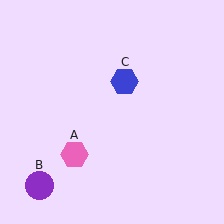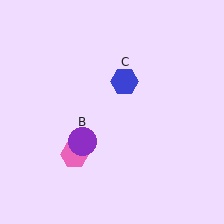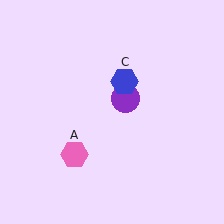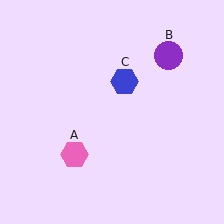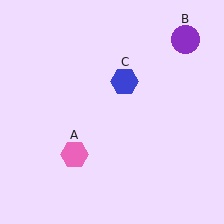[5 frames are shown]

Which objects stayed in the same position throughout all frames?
Pink hexagon (object A) and blue hexagon (object C) remained stationary.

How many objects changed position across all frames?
1 object changed position: purple circle (object B).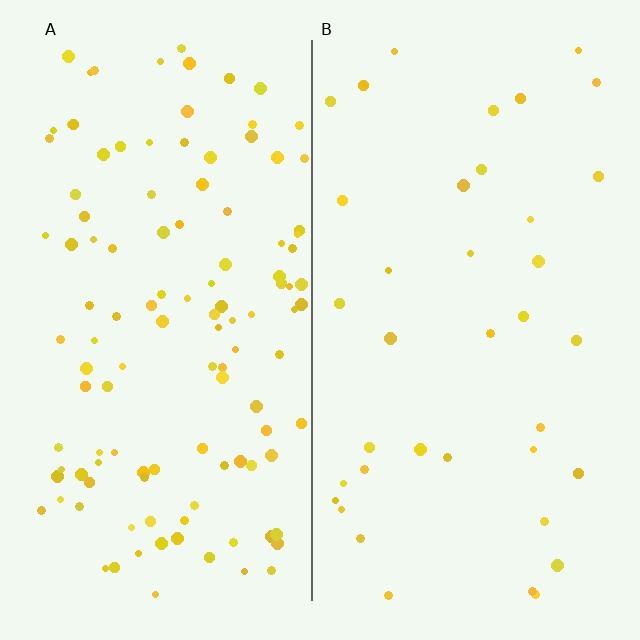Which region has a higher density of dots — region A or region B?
A (the left).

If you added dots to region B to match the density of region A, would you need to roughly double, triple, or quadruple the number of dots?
Approximately triple.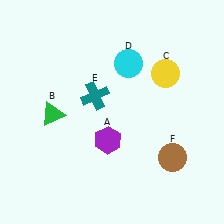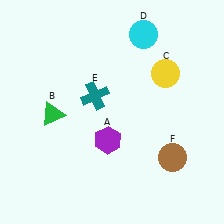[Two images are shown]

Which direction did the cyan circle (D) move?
The cyan circle (D) moved up.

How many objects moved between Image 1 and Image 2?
1 object moved between the two images.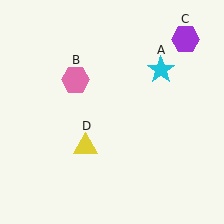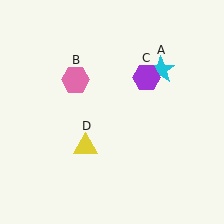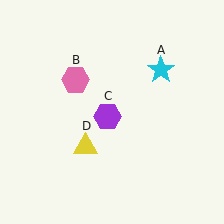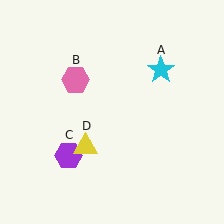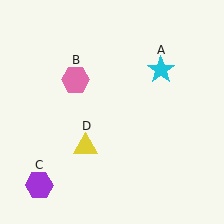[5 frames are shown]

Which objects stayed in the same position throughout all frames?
Cyan star (object A) and pink hexagon (object B) and yellow triangle (object D) remained stationary.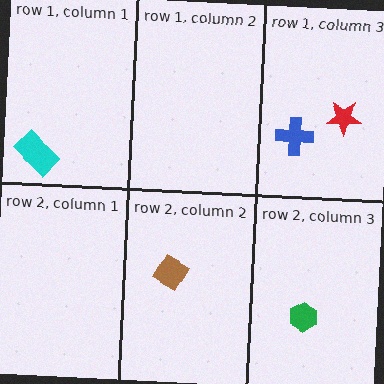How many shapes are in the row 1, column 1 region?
1.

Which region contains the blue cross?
The row 1, column 3 region.